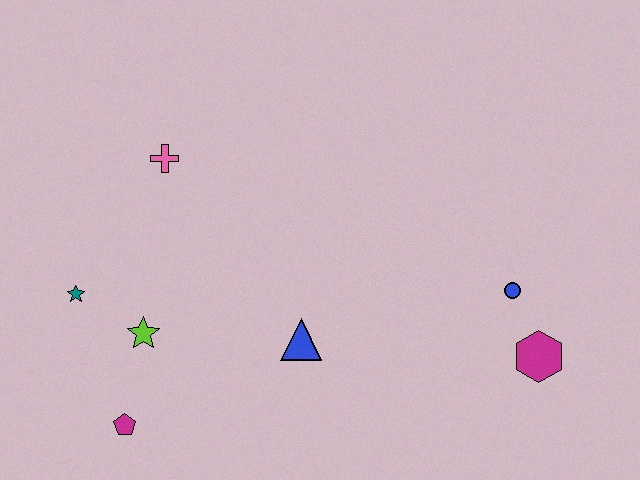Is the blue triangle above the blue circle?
No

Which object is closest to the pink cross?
The teal star is closest to the pink cross.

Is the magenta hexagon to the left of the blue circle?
No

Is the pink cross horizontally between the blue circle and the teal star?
Yes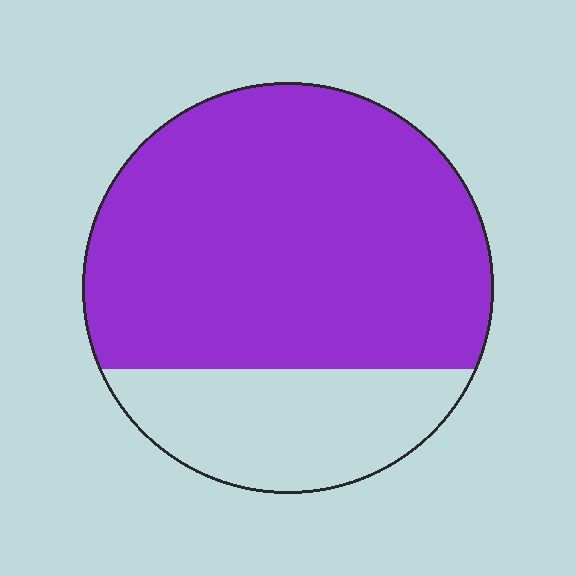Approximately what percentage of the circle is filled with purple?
Approximately 75%.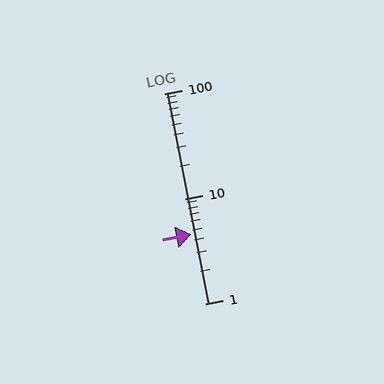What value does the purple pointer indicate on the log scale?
The pointer indicates approximately 4.6.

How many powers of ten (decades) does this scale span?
The scale spans 2 decades, from 1 to 100.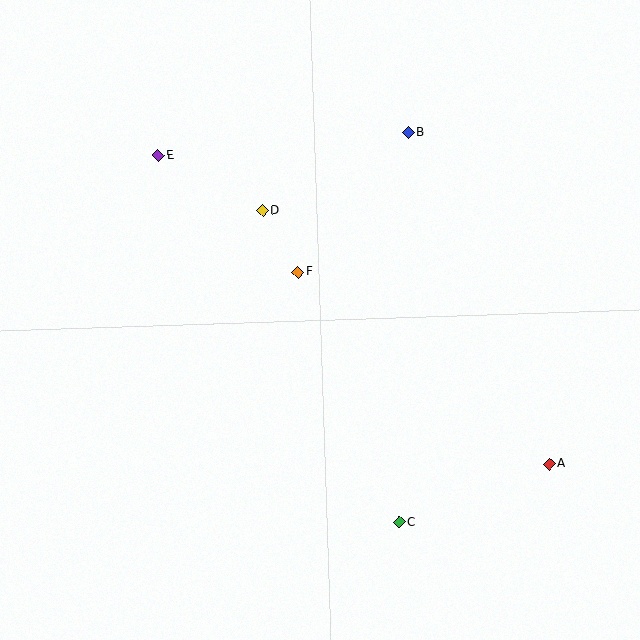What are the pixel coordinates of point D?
Point D is at (263, 211).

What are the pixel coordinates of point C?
Point C is at (399, 522).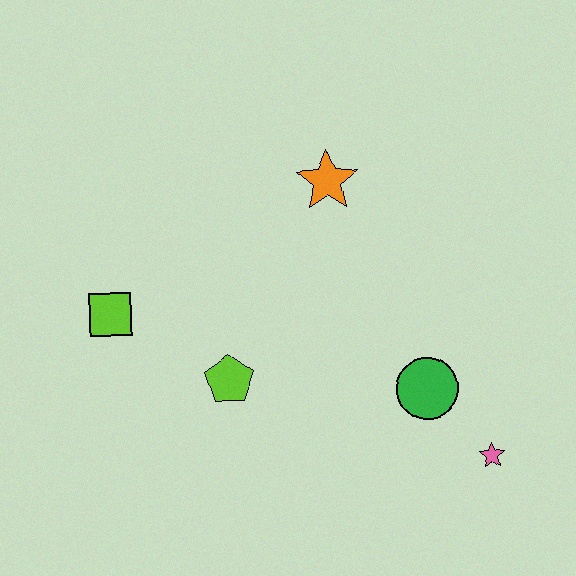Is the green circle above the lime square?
No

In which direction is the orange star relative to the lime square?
The orange star is to the right of the lime square.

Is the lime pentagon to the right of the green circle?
No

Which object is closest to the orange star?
The lime pentagon is closest to the orange star.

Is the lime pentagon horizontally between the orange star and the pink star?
No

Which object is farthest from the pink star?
The lime square is farthest from the pink star.